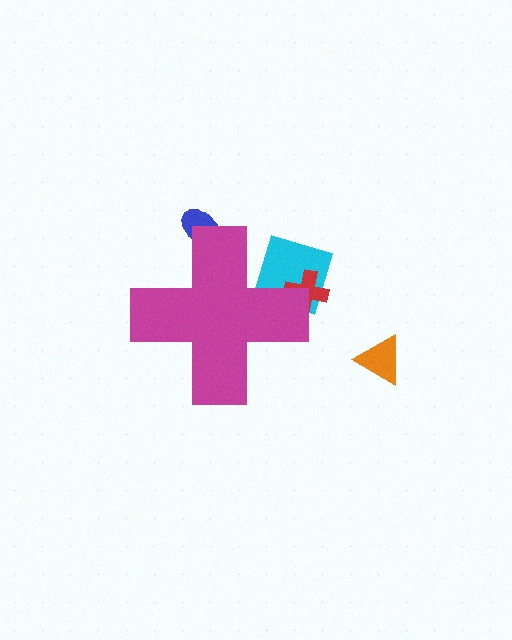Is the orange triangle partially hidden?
No, the orange triangle is fully visible.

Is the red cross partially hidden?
Yes, the red cross is partially hidden behind the magenta cross.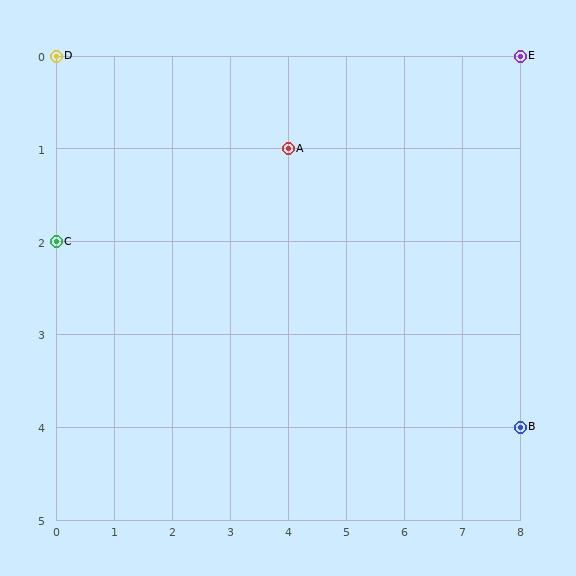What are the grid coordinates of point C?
Point C is at grid coordinates (0, 2).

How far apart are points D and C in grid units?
Points D and C are 2 rows apart.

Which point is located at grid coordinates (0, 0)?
Point D is at (0, 0).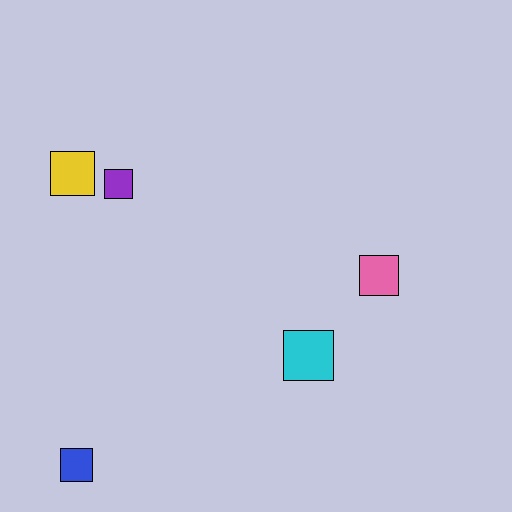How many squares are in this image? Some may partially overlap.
There are 5 squares.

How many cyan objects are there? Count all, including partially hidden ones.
There is 1 cyan object.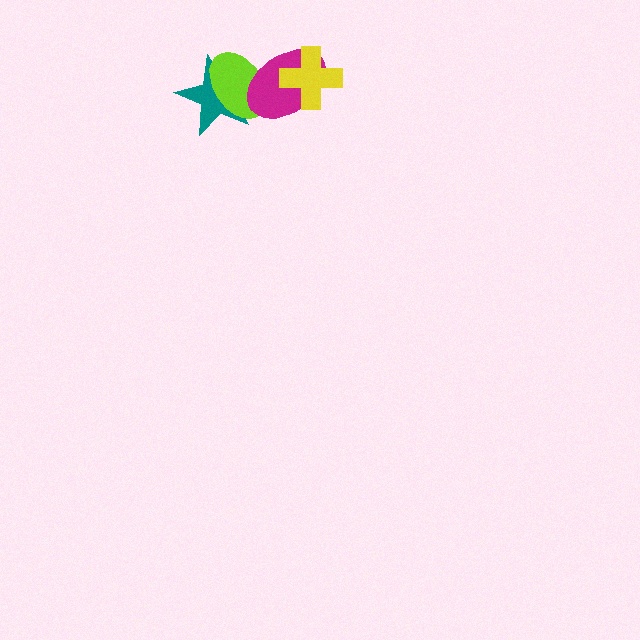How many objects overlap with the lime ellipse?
2 objects overlap with the lime ellipse.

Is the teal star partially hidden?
Yes, it is partially covered by another shape.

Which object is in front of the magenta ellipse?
The yellow cross is in front of the magenta ellipse.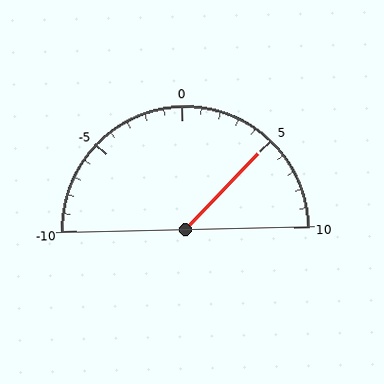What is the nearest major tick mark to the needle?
The nearest major tick mark is 5.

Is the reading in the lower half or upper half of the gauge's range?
The reading is in the upper half of the range (-10 to 10).